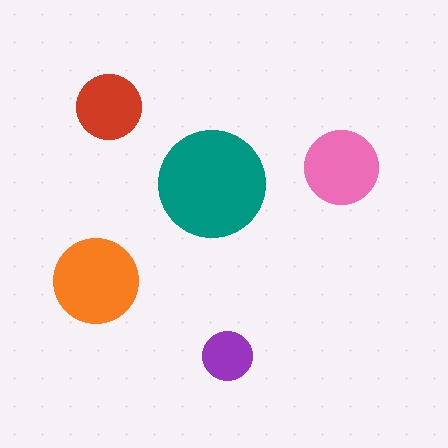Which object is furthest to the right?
The pink circle is rightmost.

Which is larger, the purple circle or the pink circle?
The pink one.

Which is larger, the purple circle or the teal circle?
The teal one.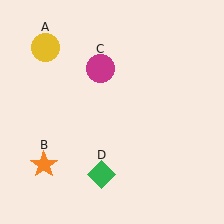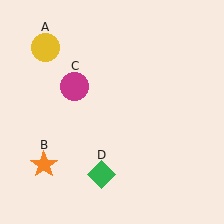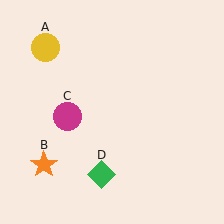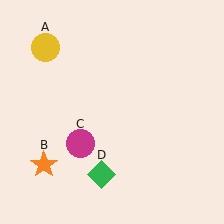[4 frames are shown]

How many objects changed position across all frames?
1 object changed position: magenta circle (object C).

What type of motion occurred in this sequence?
The magenta circle (object C) rotated counterclockwise around the center of the scene.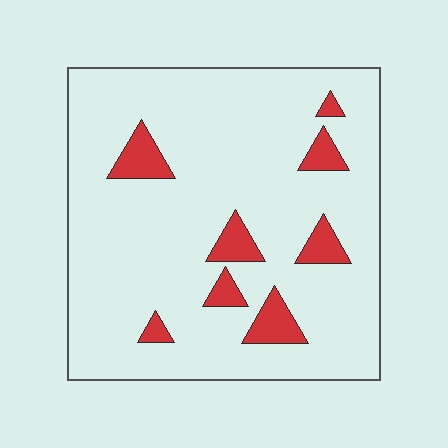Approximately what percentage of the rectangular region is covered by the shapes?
Approximately 10%.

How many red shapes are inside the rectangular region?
8.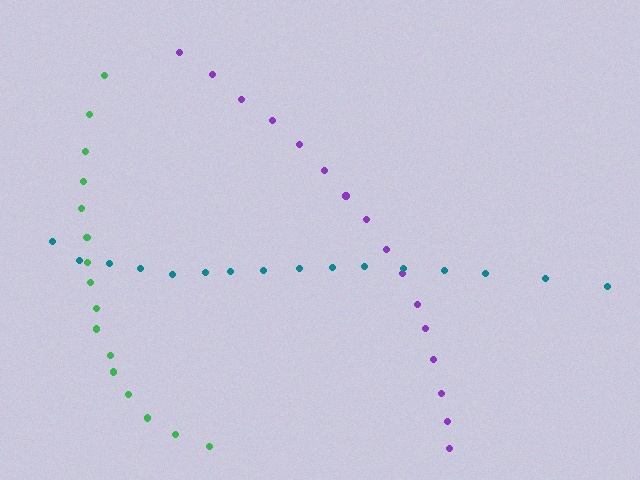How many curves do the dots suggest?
There are 3 distinct paths.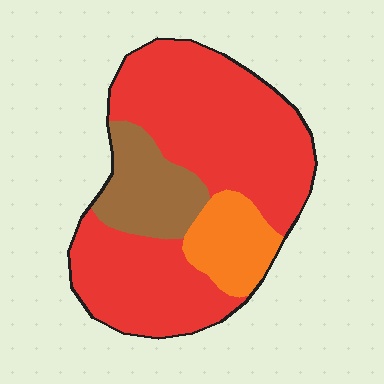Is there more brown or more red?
Red.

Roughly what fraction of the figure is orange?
Orange takes up about one eighth (1/8) of the figure.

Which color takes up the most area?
Red, at roughly 70%.